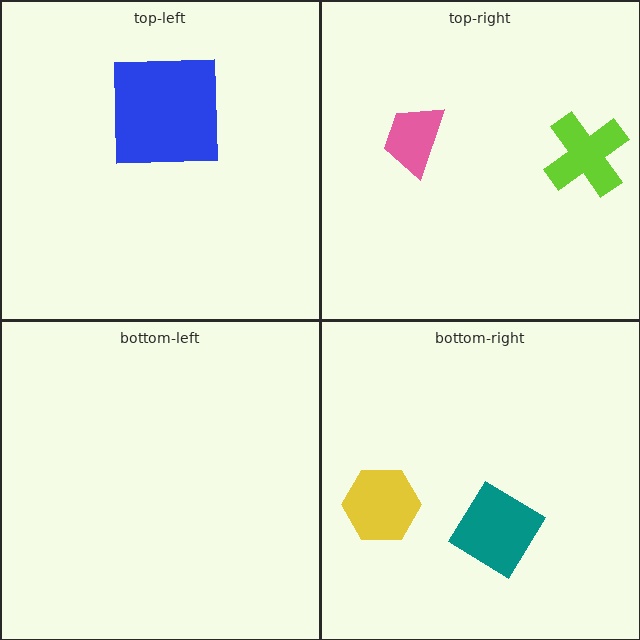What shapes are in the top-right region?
The lime cross, the pink trapezoid.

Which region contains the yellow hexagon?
The bottom-right region.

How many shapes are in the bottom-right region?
2.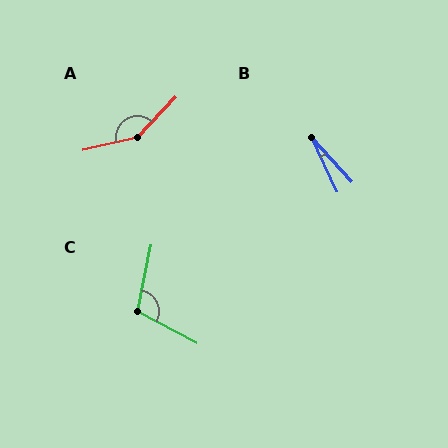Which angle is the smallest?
B, at approximately 17 degrees.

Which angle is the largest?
A, at approximately 146 degrees.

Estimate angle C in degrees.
Approximately 106 degrees.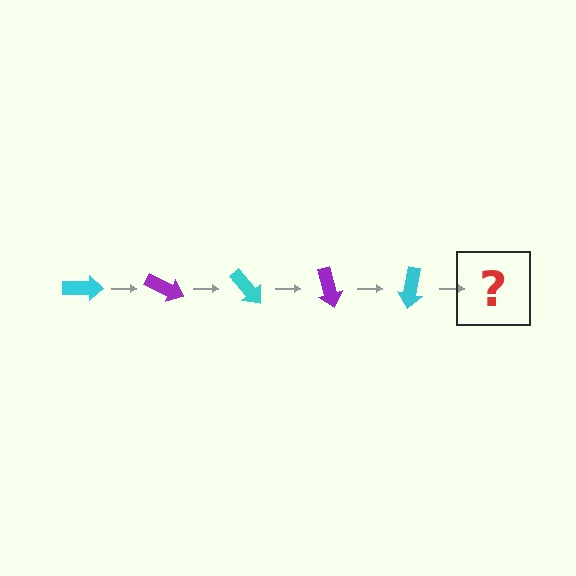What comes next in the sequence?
The next element should be a purple arrow, rotated 125 degrees from the start.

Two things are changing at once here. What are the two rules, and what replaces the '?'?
The two rules are that it rotates 25 degrees each step and the color cycles through cyan and purple. The '?' should be a purple arrow, rotated 125 degrees from the start.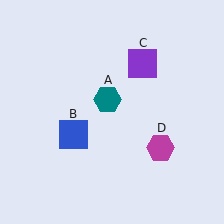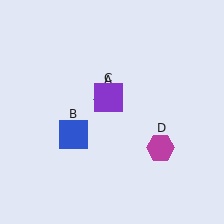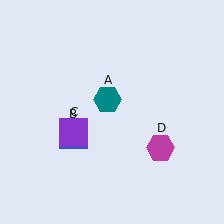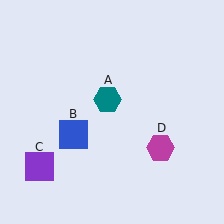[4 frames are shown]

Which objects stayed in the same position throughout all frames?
Teal hexagon (object A) and blue square (object B) and magenta hexagon (object D) remained stationary.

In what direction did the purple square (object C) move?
The purple square (object C) moved down and to the left.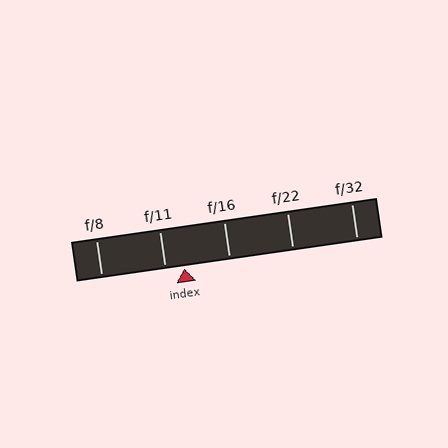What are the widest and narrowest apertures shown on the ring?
The widest aperture shown is f/8 and the narrowest is f/32.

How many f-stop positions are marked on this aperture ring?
There are 5 f-stop positions marked.